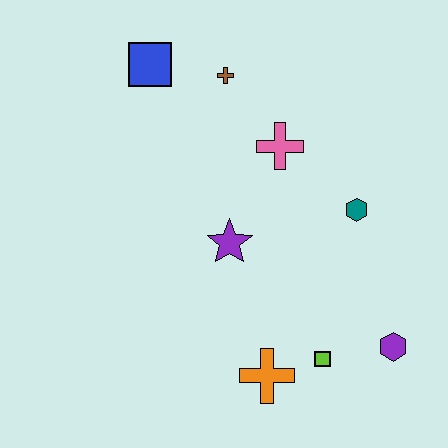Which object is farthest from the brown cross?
The purple hexagon is farthest from the brown cross.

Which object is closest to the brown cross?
The blue square is closest to the brown cross.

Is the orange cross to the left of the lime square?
Yes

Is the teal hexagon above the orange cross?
Yes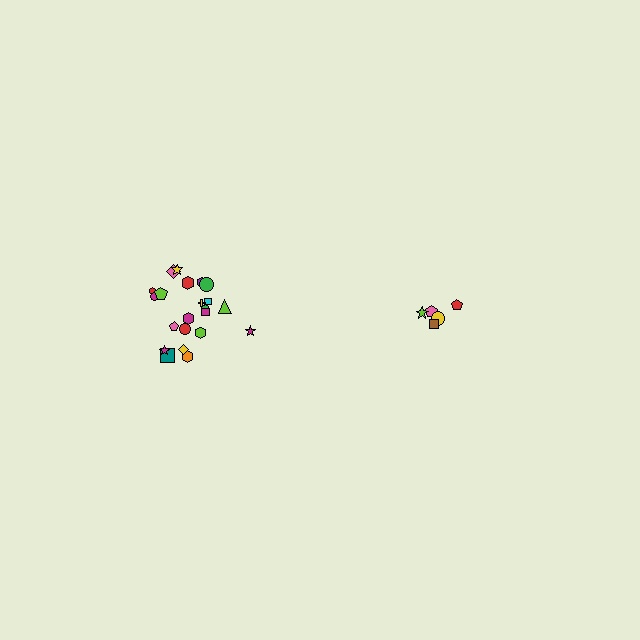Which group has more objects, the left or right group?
The left group.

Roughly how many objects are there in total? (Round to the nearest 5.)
Roughly 25 objects in total.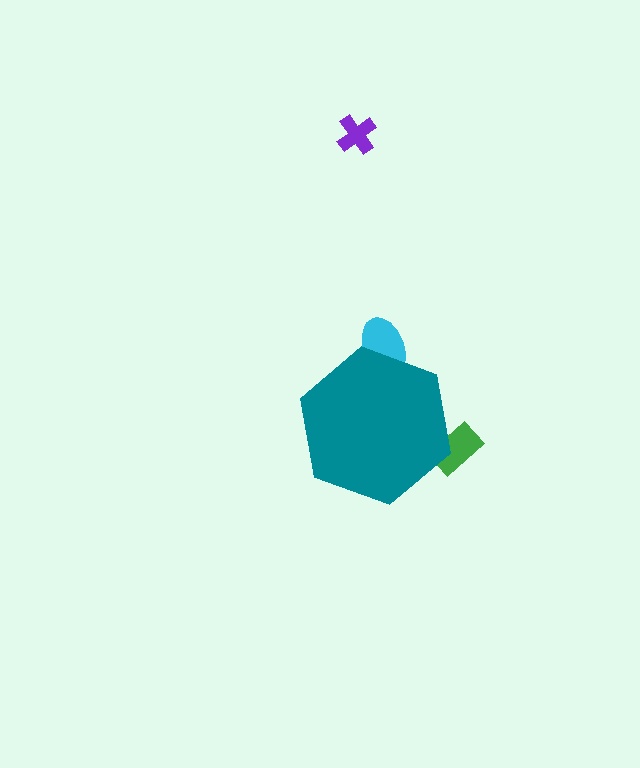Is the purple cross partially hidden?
No, the purple cross is fully visible.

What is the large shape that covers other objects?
A teal hexagon.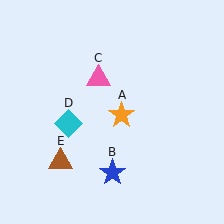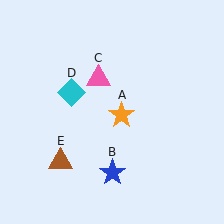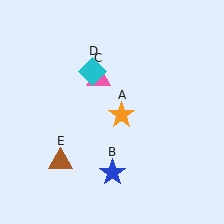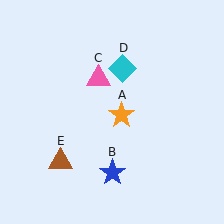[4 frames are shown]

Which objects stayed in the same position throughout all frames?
Orange star (object A) and blue star (object B) and pink triangle (object C) and brown triangle (object E) remained stationary.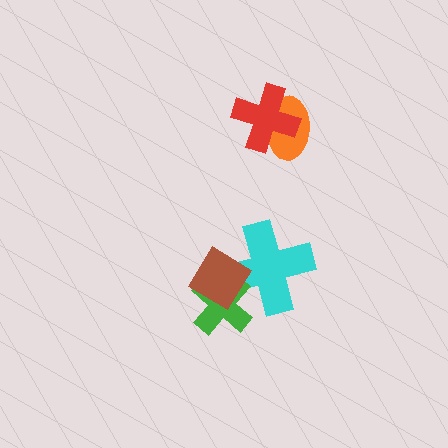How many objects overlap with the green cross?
2 objects overlap with the green cross.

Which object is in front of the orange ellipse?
The red cross is in front of the orange ellipse.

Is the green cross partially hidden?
Yes, it is partially covered by another shape.